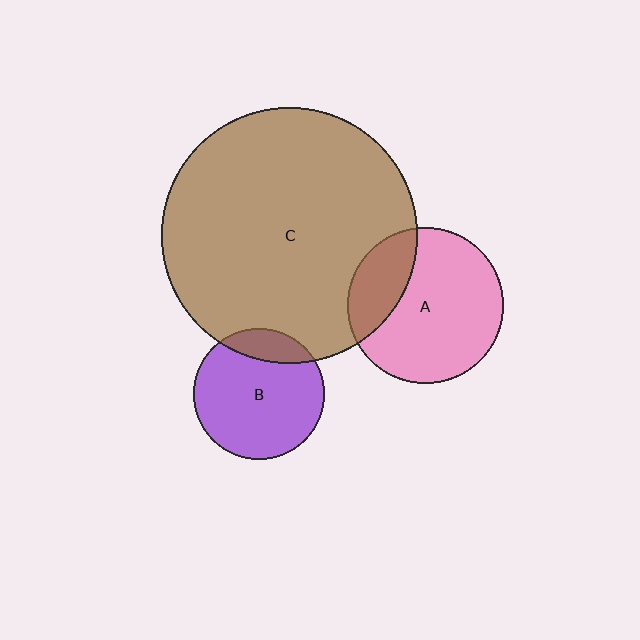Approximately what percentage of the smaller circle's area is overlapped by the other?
Approximately 15%.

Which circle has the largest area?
Circle C (brown).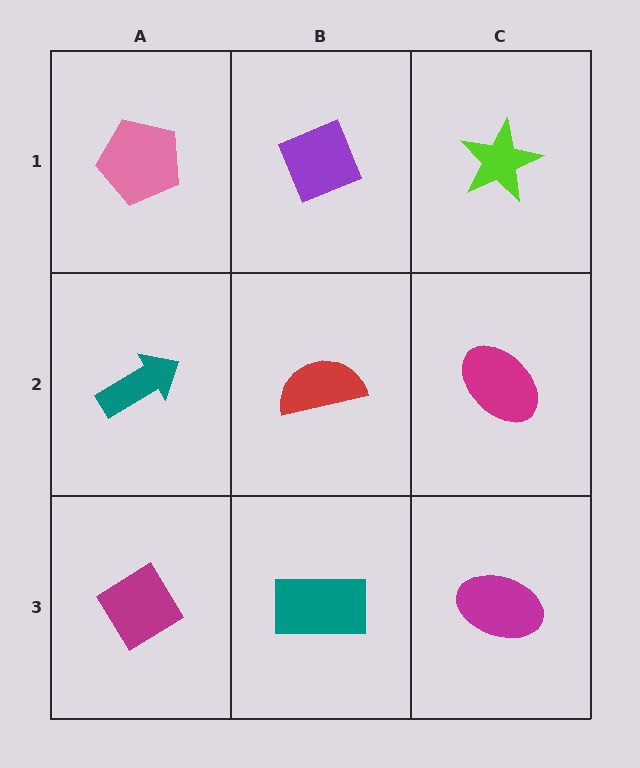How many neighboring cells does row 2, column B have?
4.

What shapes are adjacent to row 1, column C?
A magenta ellipse (row 2, column C), a purple diamond (row 1, column B).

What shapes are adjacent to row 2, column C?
A lime star (row 1, column C), a magenta ellipse (row 3, column C), a red semicircle (row 2, column B).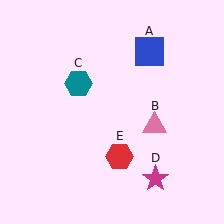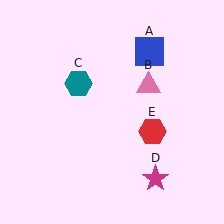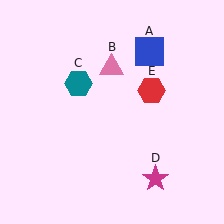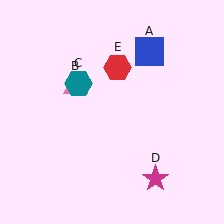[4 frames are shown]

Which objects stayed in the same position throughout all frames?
Blue square (object A) and teal hexagon (object C) and magenta star (object D) remained stationary.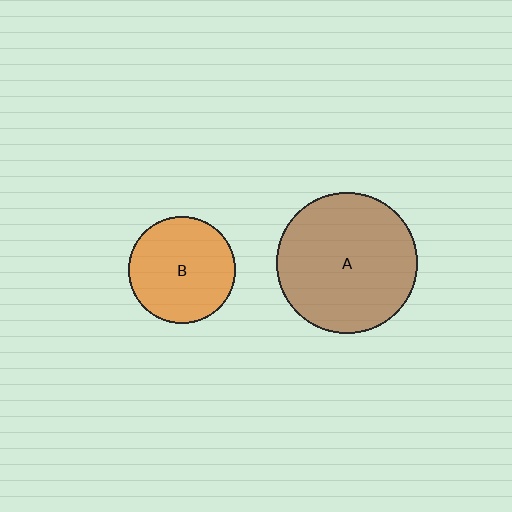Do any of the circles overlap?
No, none of the circles overlap.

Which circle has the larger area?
Circle A (brown).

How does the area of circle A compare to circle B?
Approximately 1.8 times.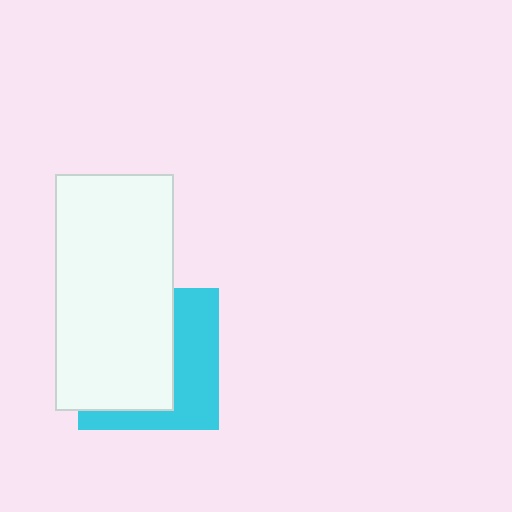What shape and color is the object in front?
The object in front is a white rectangle.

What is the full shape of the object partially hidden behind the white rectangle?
The partially hidden object is a cyan square.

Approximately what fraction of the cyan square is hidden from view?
Roughly 59% of the cyan square is hidden behind the white rectangle.